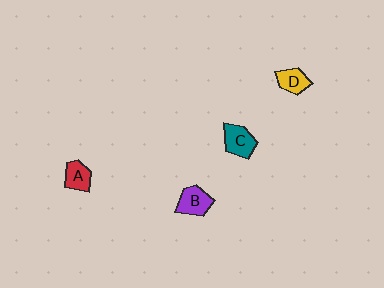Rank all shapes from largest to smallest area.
From largest to smallest: C (teal), B (purple), A (red), D (yellow).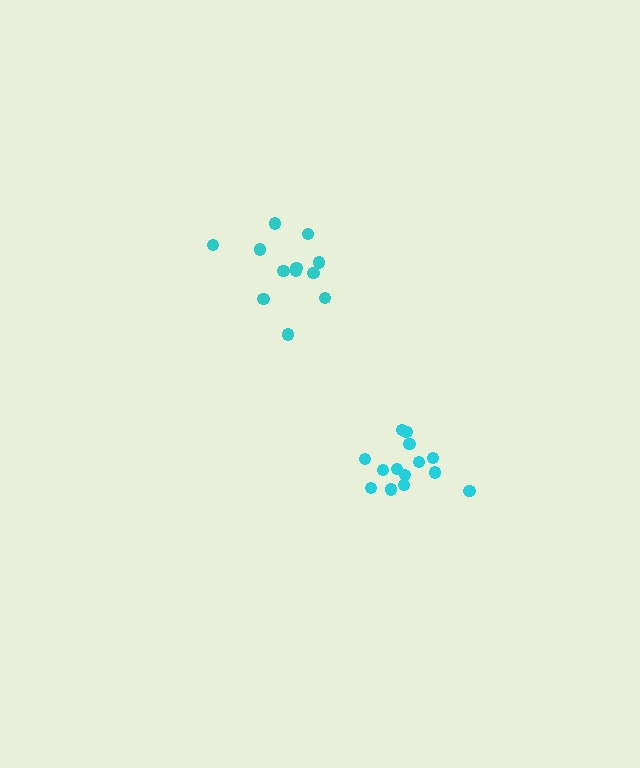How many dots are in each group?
Group 1: 14 dots, Group 2: 12 dots (26 total).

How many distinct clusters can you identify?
There are 2 distinct clusters.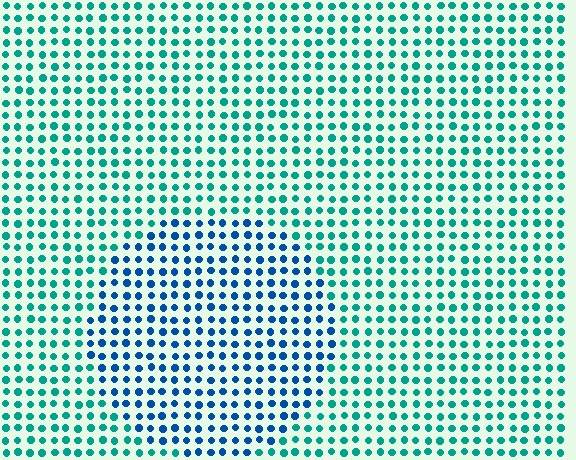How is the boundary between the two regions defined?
The boundary is defined purely by a slight shift in hue (about 40 degrees). Spacing, size, and orientation are identical on both sides.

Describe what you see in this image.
The image is filled with small teal elements in a uniform arrangement. A circle-shaped region is visible where the elements are tinted to a slightly different hue, forming a subtle color boundary.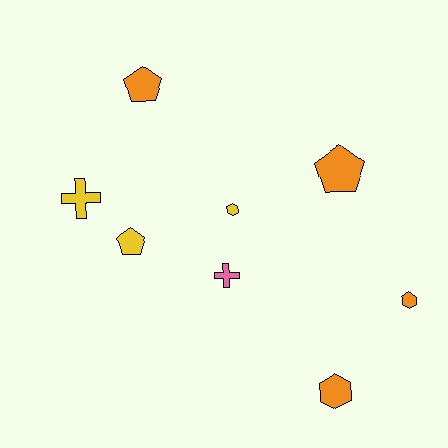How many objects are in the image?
There are 8 objects.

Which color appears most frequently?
Orange, with 4 objects.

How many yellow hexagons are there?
There is 1 yellow hexagon.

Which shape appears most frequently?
Pentagon, with 3 objects.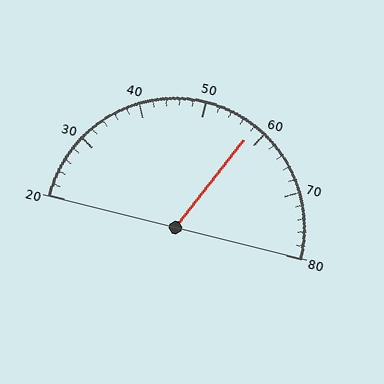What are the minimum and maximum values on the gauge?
The gauge ranges from 20 to 80.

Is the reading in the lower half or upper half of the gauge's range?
The reading is in the upper half of the range (20 to 80).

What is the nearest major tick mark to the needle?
The nearest major tick mark is 60.